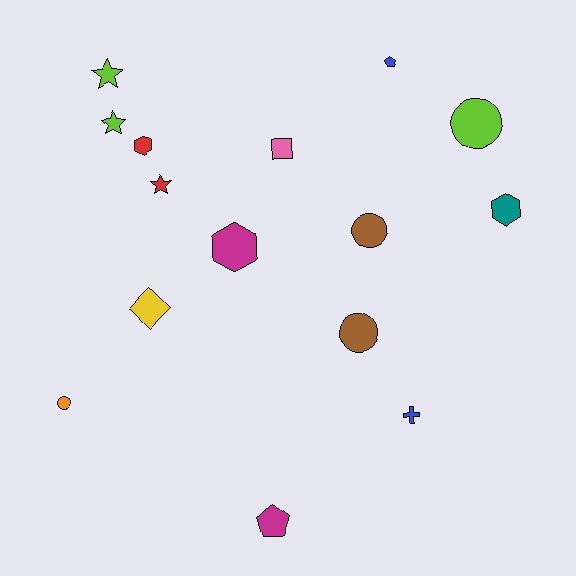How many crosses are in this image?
There is 1 cross.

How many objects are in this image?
There are 15 objects.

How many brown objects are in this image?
There are 2 brown objects.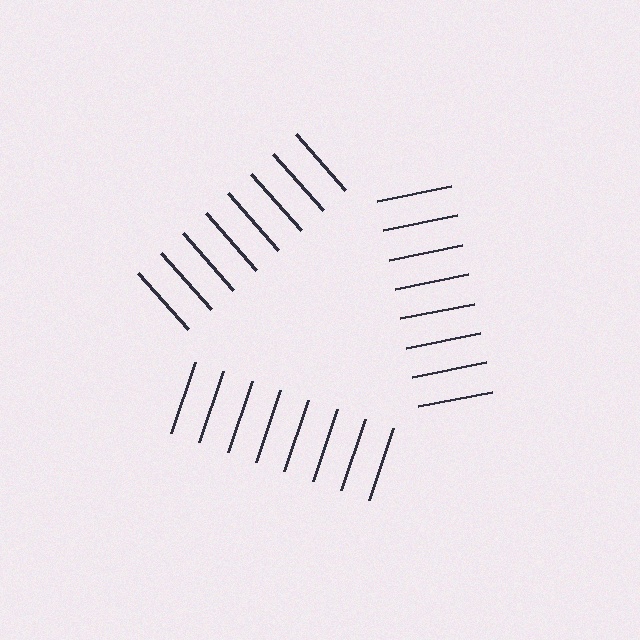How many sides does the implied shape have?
3 sides — the line-ends trace a triangle.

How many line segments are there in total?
24 — 8 along each of the 3 edges.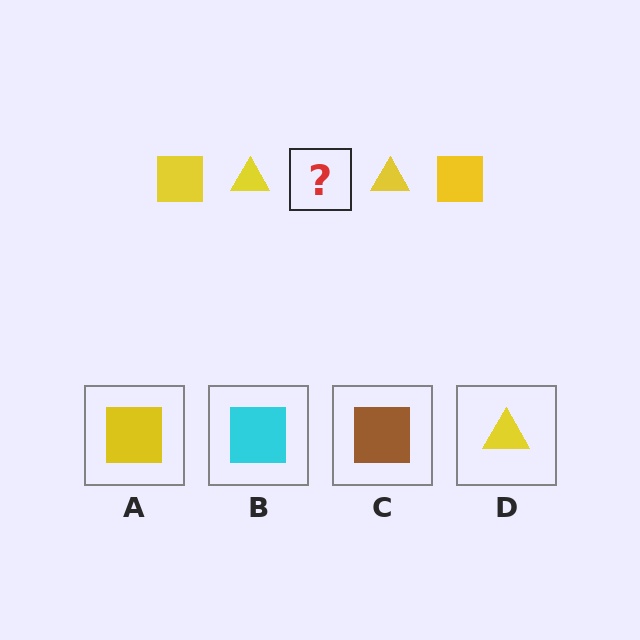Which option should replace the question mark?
Option A.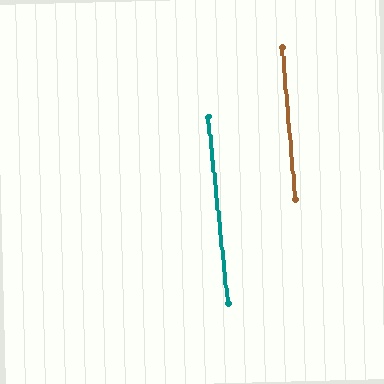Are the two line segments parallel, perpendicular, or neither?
Parallel — their directions differ by only 1.0°.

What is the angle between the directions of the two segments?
Approximately 1 degree.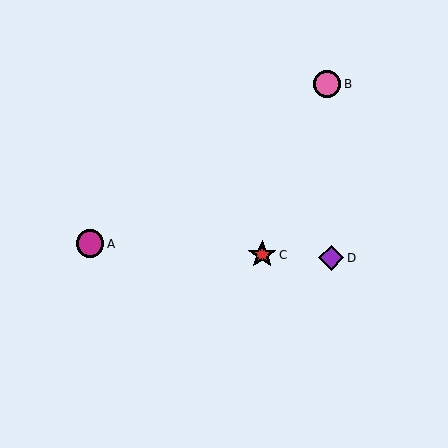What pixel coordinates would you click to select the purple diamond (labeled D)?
Click at (331, 258) to select the purple diamond D.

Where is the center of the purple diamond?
The center of the purple diamond is at (331, 258).